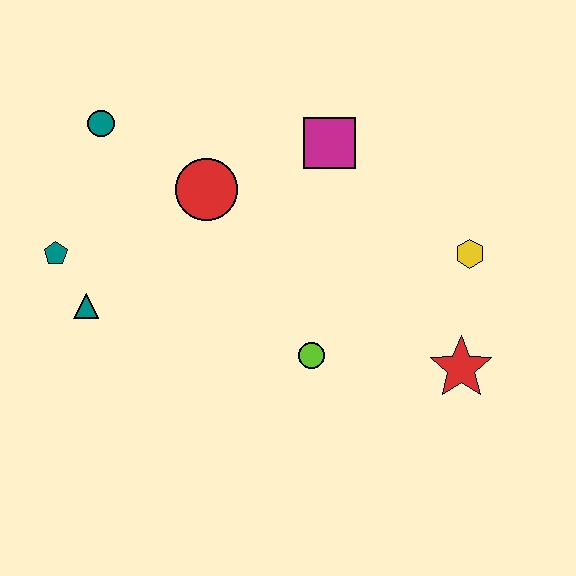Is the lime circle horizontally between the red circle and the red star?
Yes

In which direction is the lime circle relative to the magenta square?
The lime circle is below the magenta square.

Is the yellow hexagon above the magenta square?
No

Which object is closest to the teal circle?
The red circle is closest to the teal circle.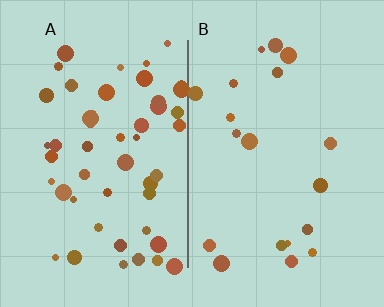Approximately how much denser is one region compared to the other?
Approximately 2.6× — region A over region B.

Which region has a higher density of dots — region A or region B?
A (the left).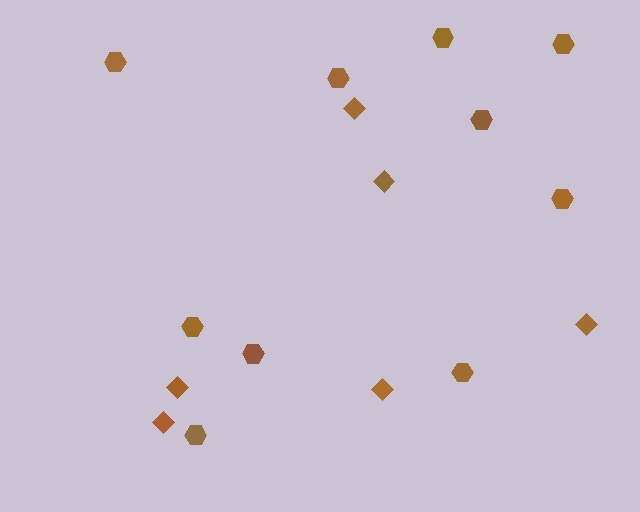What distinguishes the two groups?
There are 2 groups: one group of hexagons (10) and one group of diamonds (6).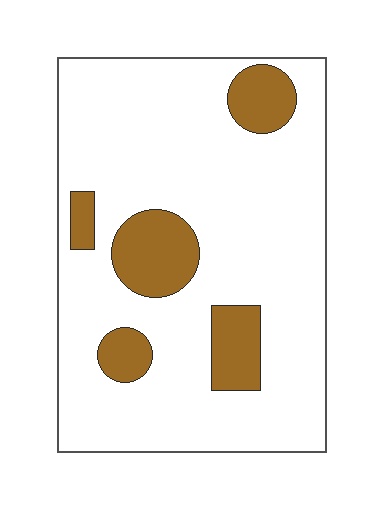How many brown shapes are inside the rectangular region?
5.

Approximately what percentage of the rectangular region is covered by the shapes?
Approximately 15%.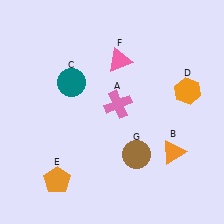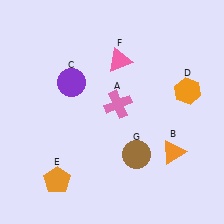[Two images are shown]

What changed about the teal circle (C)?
In Image 1, C is teal. In Image 2, it changed to purple.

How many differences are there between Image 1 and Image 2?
There is 1 difference between the two images.